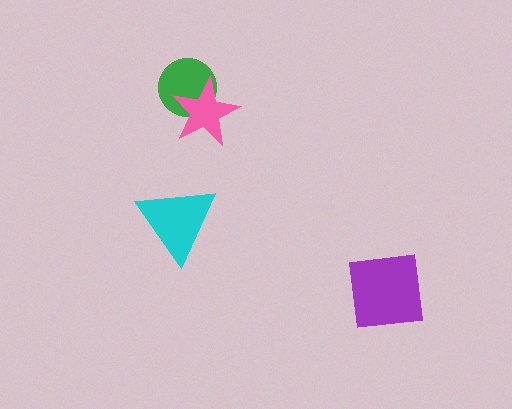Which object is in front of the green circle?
The pink star is in front of the green circle.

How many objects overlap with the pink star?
1 object overlaps with the pink star.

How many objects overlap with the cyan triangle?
0 objects overlap with the cyan triangle.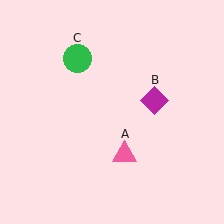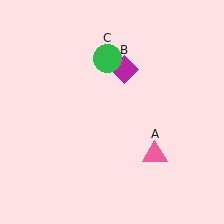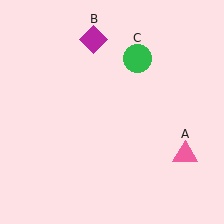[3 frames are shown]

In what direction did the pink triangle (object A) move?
The pink triangle (object A) moved right.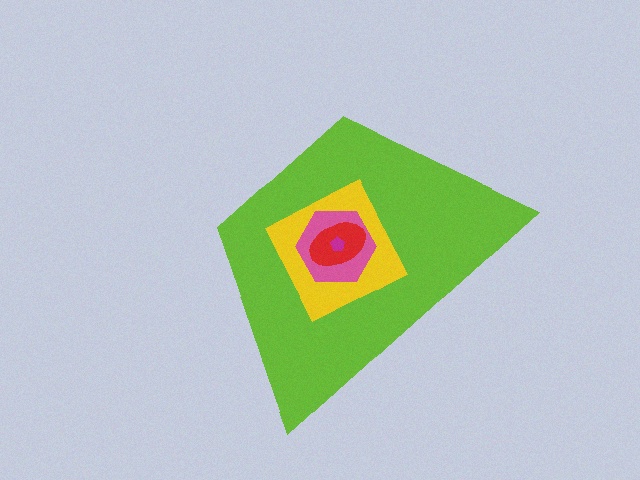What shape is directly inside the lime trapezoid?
The yellow square.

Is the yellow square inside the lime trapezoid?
Yes.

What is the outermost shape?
The lime trapezoid.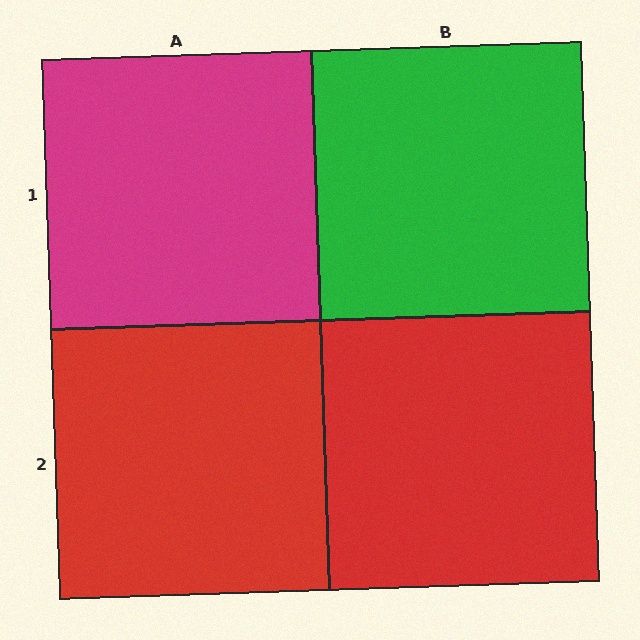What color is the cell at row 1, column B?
Green.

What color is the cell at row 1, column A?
Magenta.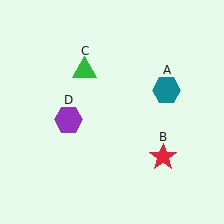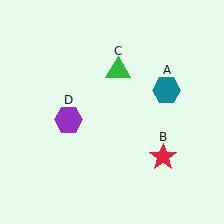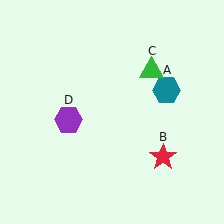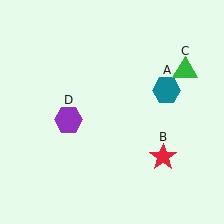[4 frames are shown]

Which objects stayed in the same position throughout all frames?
Teal hexagon (object A) and red star (object B) and purple hexagon (object D) remained stationary.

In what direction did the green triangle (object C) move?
The green triangle (object C) moved right.